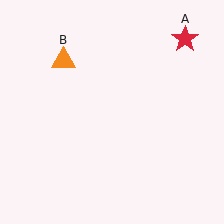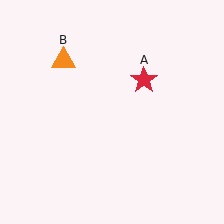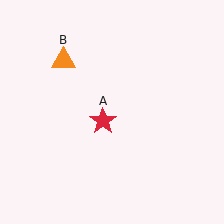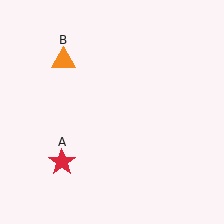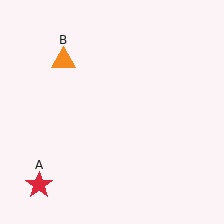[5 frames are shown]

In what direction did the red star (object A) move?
The red star (object A) moved down and to the left.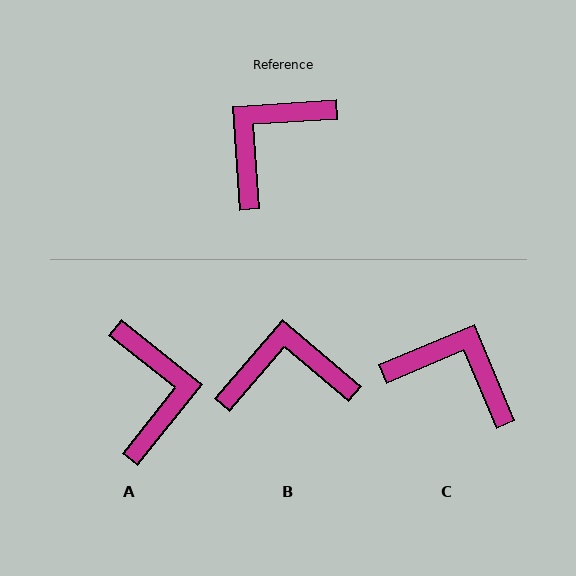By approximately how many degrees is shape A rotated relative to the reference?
Approximately 133 degrees clockwise.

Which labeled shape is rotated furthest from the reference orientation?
A, about 133 degrees away.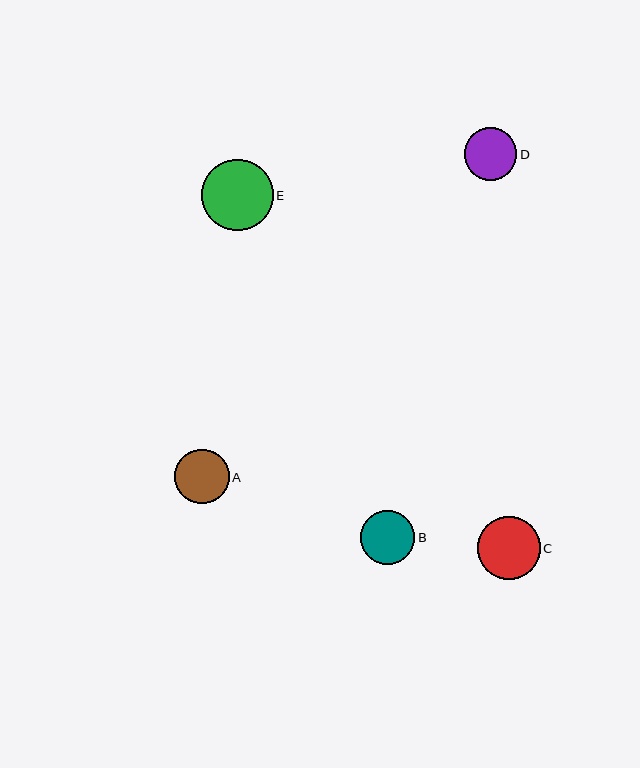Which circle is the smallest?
Circle D is the smallest with a size of approximately 53 pixels.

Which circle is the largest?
Circle E is the largest with a size of approximately 72 pixels.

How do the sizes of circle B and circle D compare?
Circle B and circle D are approximately the same size.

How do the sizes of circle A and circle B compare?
Circle A and circle B are approximately the same size.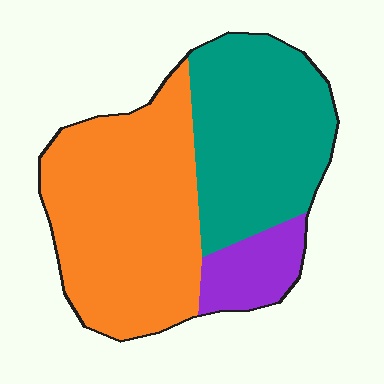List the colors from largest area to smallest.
From largest to smallest: orange, teal, purple.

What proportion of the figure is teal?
Teal takes up about two fifths (2/5) of the figure.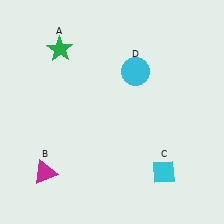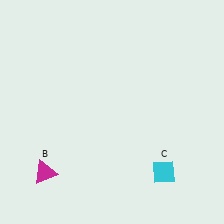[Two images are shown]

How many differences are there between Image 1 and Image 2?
There are 2 differences between the two images.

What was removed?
The green star (A), the cyan circle (D) were removed in Image 2.